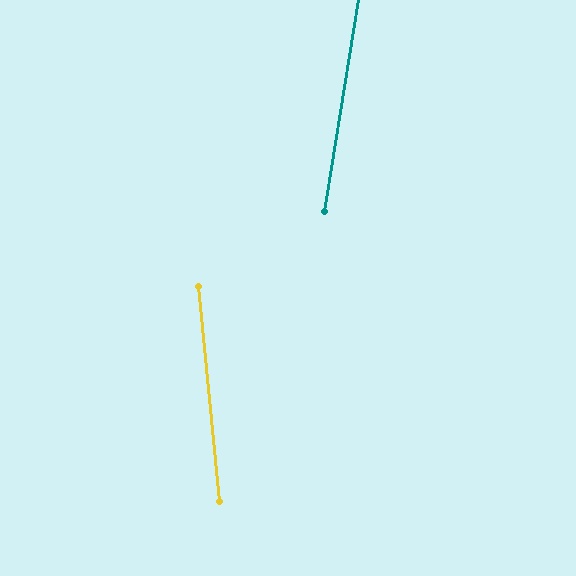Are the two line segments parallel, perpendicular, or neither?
Neither parallel nor perpendicular — they differ by about 15°.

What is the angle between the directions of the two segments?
Approximately 15 degrees.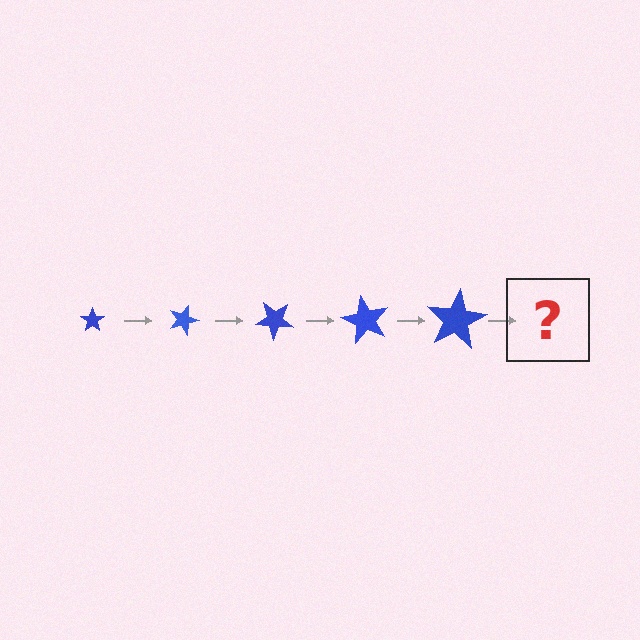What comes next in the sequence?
The next element should be a star, larger than the previous one and rotated 100 degrees from the start.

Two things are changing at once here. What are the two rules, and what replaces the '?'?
The two rules are that the star grows larger each step and it rotates 20 degrees each step. The '?' should be a star, larger than the previous one and rotated 100 degrees from the start.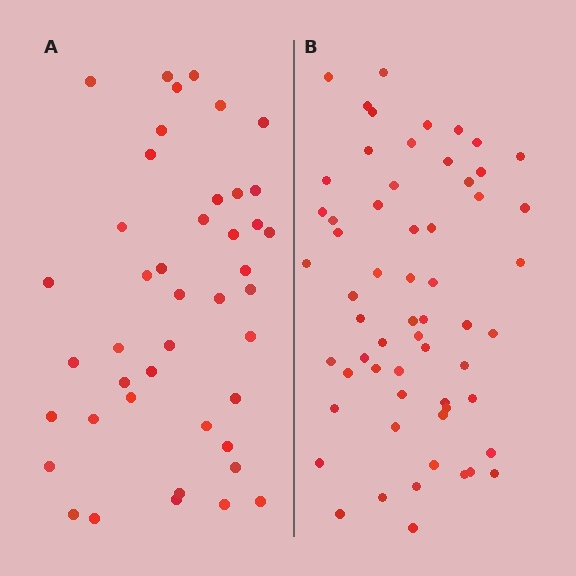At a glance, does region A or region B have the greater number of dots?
Region B (the right region) has more dots.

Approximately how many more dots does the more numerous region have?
Region B has approximately 15 more dots than region A.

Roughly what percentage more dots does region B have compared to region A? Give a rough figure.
About 40% more.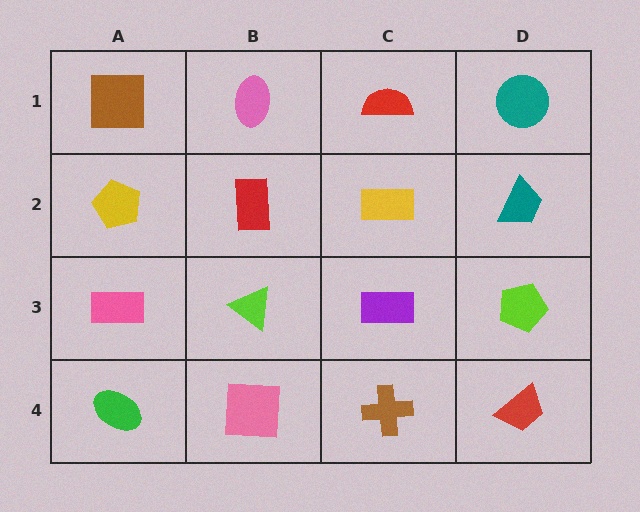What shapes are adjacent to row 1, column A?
A yellow pentagon (row 2, column A), a pink ellipse (row 1, column B).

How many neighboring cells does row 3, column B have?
4.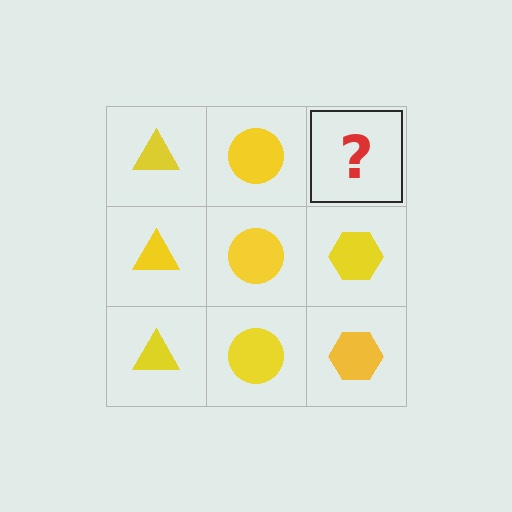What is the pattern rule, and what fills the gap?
The rule is that each column has a consistent shape. The gap should be filled with a yellow hexagon.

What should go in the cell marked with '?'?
The missing cell should contain a yellow hexagon.